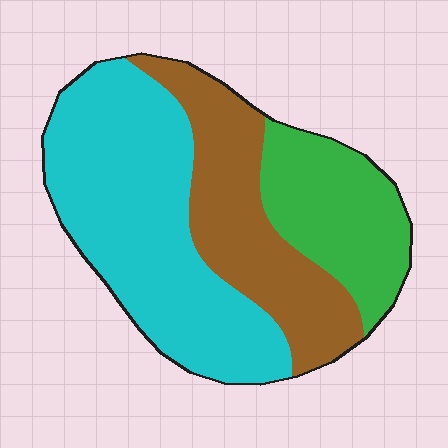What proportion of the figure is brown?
Brown covers roughly 30% of the figure.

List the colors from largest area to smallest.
From largest to smallest: cyan, brown, green.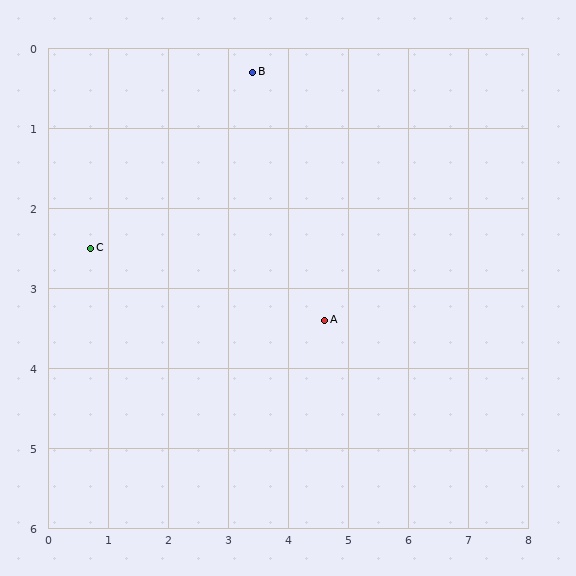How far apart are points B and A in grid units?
Points B and A are about 3.3 grid units apart.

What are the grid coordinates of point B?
Point B is at approximately (3.4, 0.3).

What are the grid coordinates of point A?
Point A is at approximately (4.6, 3.4).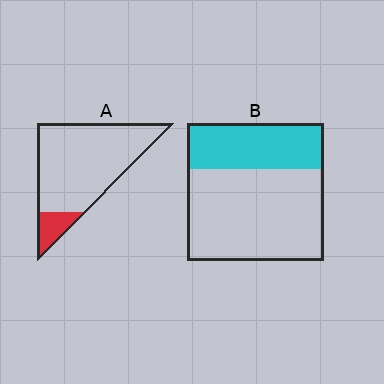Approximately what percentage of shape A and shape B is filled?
A is approximately 15% and B is approximately 35%.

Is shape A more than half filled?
No.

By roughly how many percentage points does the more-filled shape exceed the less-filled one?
By roughly 20 percentage points (B over A).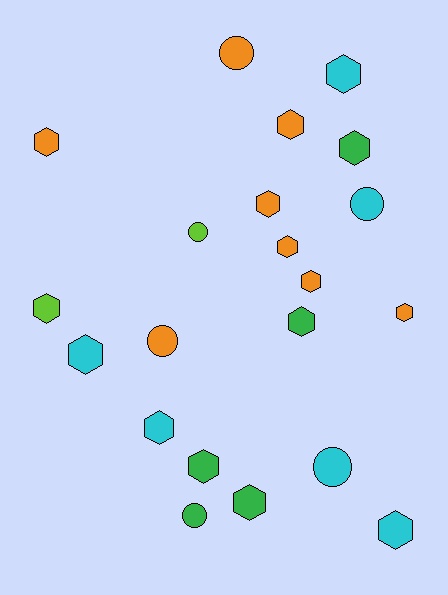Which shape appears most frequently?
Hexagon, with 15 objects.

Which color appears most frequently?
Orange, with 8 objects.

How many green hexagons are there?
There are 4 green hexagons.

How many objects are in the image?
There are 21 objects.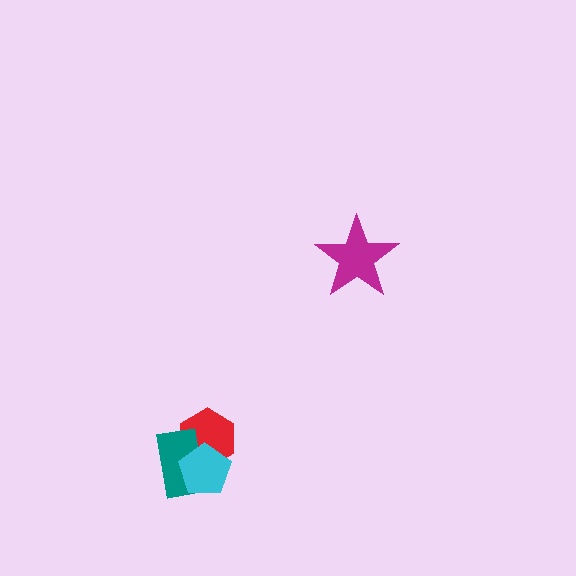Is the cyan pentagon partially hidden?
No, no other shape covers it.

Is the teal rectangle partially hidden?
Yes, it is partially covered by another shape.